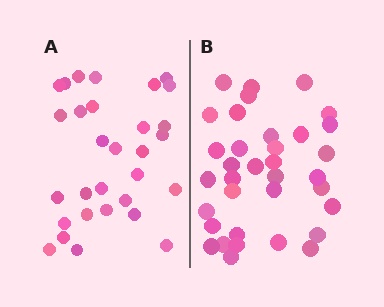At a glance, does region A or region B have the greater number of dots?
Region B (the right region) has more dots.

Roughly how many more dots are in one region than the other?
Region B has about 5 more dots than region A.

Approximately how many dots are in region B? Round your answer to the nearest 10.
About 40 dots. (The exact count is 35, which rounds to 40.)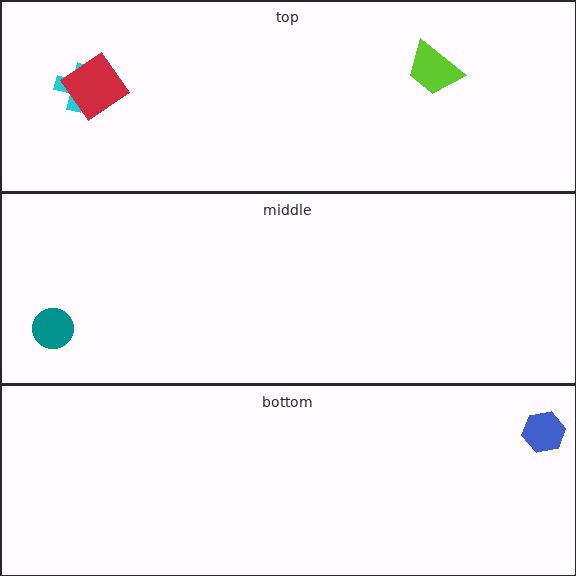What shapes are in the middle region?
The teal circle.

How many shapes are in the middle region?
1.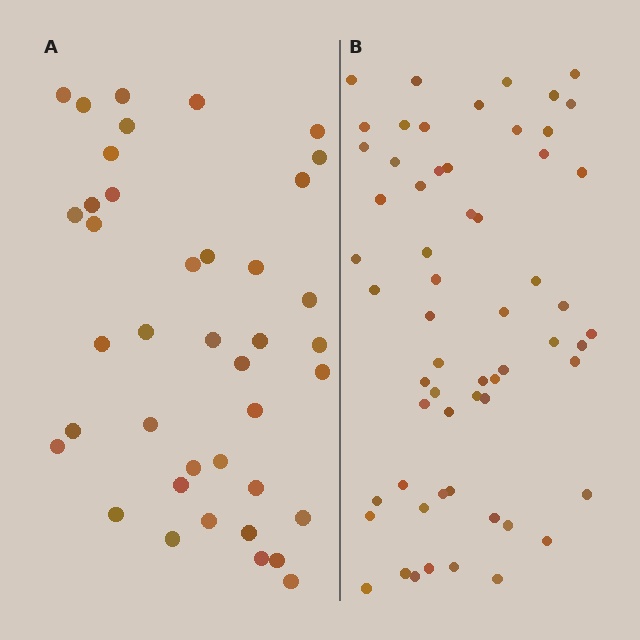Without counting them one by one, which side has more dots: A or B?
Region B (the right region) has more dots.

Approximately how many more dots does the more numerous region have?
Region B has approximately 20 more dots than region A.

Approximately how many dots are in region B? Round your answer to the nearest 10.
About 60 dots.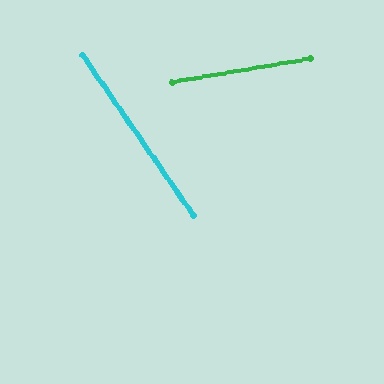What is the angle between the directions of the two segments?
Approximately 65 degrees.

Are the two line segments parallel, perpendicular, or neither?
Neither parallel nor perpendicular — they differ by about 65°.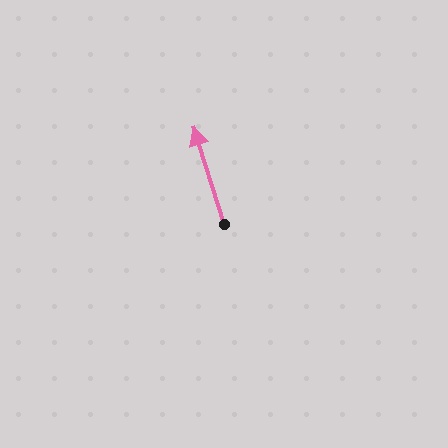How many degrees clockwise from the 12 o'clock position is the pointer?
Approximately 343 degrees.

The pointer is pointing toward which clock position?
Roughly 11 o'clock.